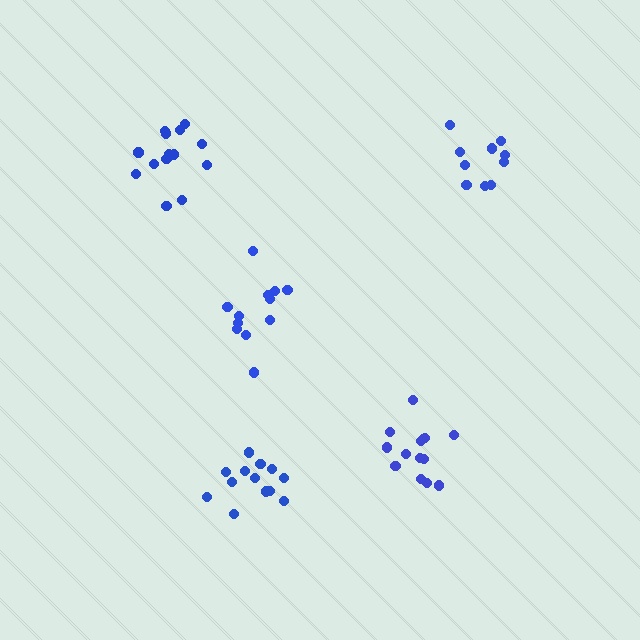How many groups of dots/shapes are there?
There are 5 groups.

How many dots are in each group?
Group 1: 10 dots, Group 2: 14 dots, Group 3: 14 dots, Group 4: 13 dots, Group 5: 12 dots (63 total).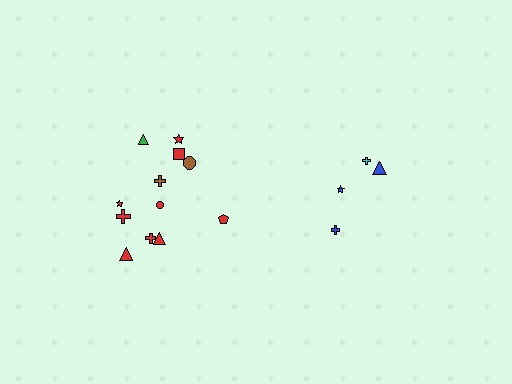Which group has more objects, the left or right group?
The left group.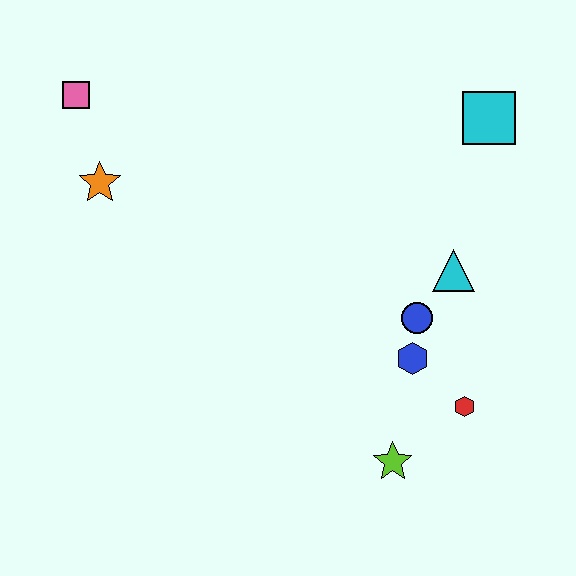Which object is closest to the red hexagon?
The blue hexagon is closest to the red hexagon.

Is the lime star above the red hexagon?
No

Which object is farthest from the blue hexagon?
The pink square is farthest from the blue hexagon.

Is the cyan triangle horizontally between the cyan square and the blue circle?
Yes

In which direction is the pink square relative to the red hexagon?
The pink square is to the left of the red hexagon.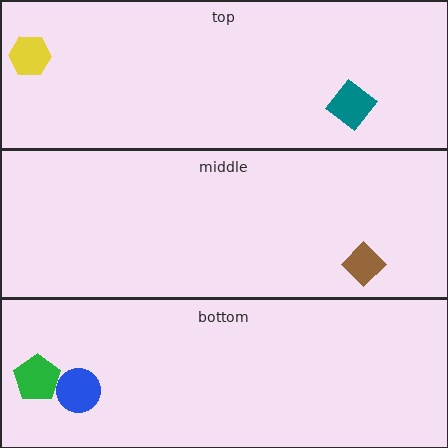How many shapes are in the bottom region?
2.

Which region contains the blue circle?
The bottom region.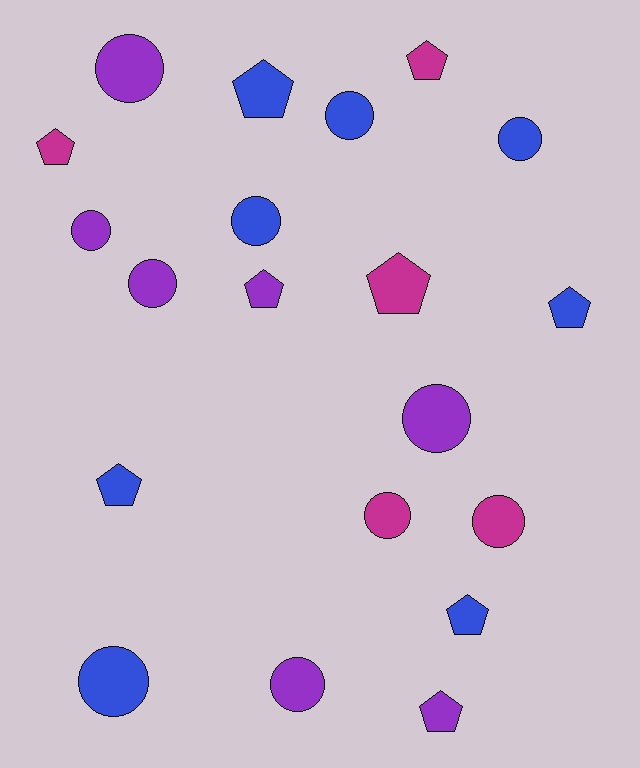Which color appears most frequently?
Blue, with 8 objects.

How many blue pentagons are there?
There are 4 blue pentagons.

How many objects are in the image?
There are 20 objects.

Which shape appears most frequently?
Circle, with 11 objects.